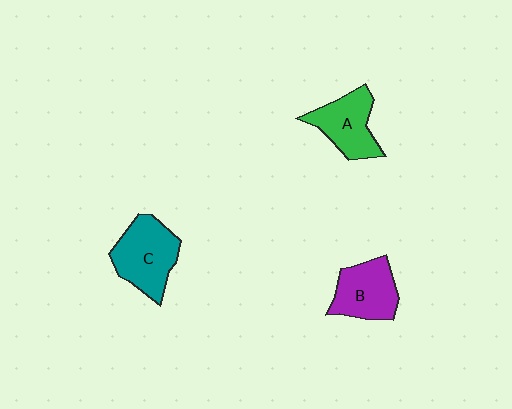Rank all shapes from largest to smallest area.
From largest to smallest: C (teal), B (purple), A (green).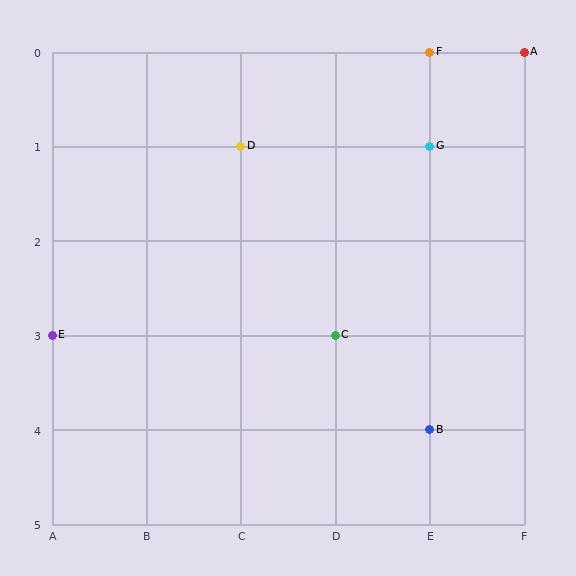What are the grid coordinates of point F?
Point F is at grid coordinates (E, 0).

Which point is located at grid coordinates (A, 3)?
Point E is at (A, 3).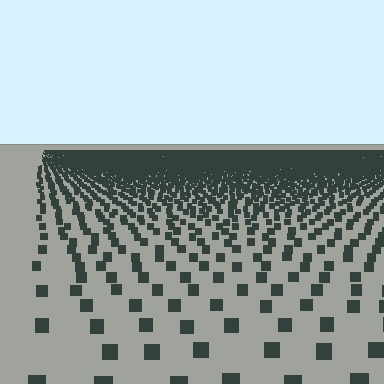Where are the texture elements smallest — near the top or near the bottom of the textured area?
Near the top.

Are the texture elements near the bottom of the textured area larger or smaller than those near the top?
Larger. Near the bottom, elements are closer to the viewer and appear at a bigger on-screen size.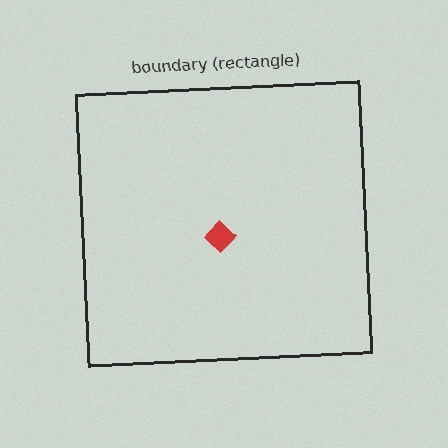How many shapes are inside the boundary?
1 inside, 0 outside.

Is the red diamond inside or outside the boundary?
Inside.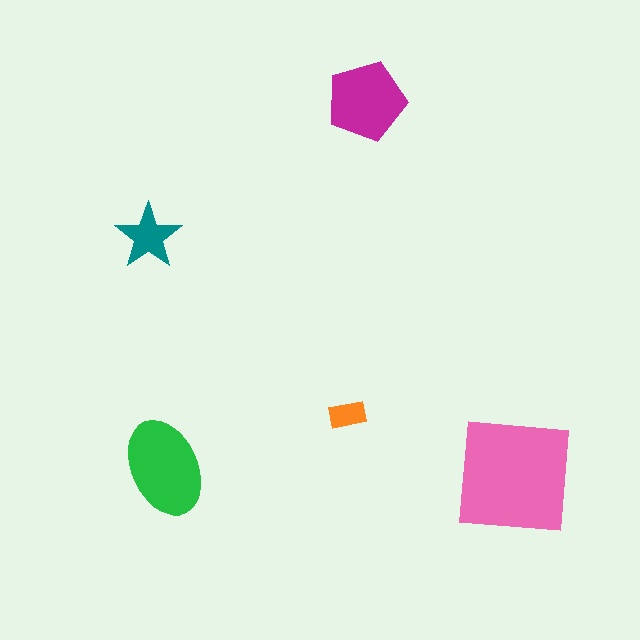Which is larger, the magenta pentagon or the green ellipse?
The green ellipse.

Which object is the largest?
The pink square.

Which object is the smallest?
The orange rectangle.